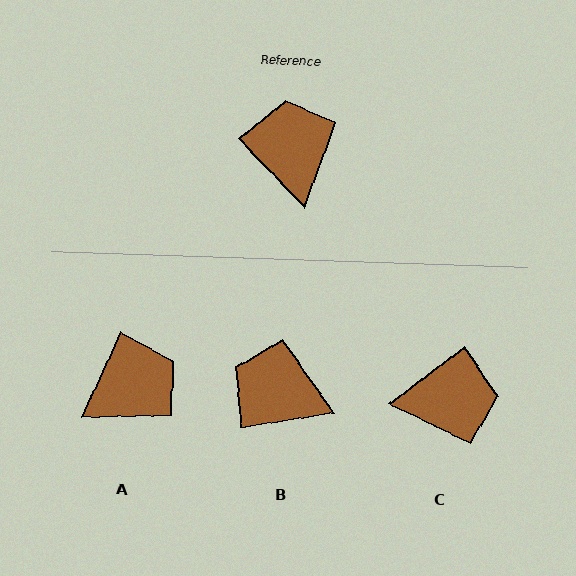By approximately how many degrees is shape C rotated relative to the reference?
Approximately 95 degrees clockwise.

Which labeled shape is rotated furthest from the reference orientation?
C, about 95 degrees away.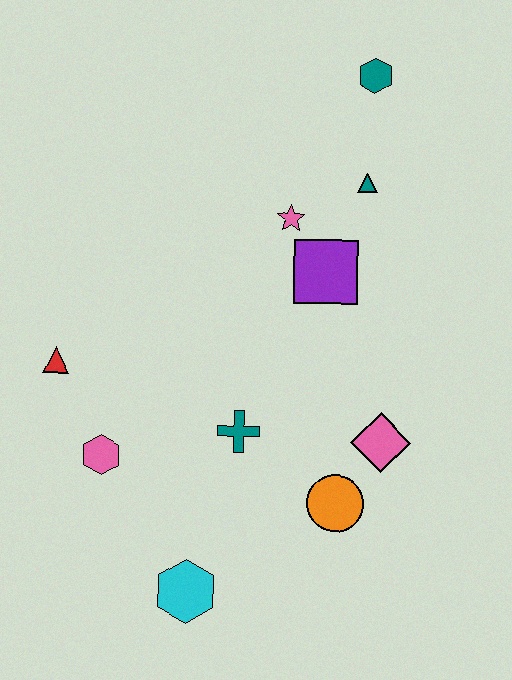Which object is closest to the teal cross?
The orange circle is closest to the teal cross.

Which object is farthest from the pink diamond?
The teal hexagon is farthest from the pink diamond.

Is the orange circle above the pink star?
No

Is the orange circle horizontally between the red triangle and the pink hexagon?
No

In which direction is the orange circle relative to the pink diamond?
The orange circle is below the pink diamond.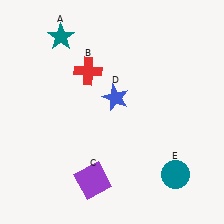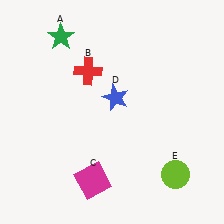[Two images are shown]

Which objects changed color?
A changed from teal to green. C changed from purple to magenta. E changed from teal to lime.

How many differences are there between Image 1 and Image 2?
There are 3 differences between the two images.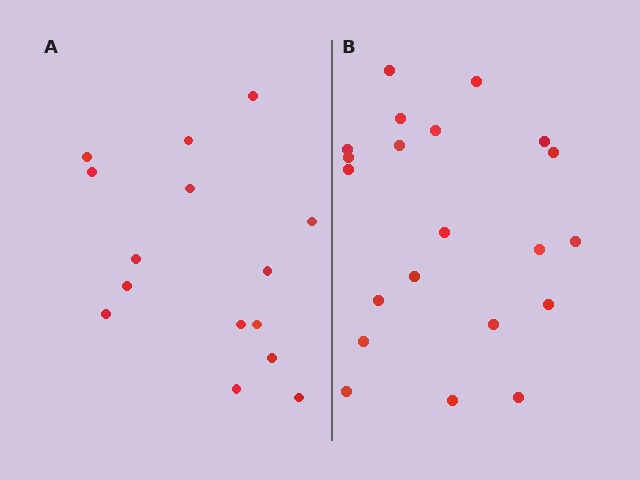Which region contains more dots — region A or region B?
Region B (the right region) has more dots.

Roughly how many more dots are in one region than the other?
Region B has about 6 more dots than region A.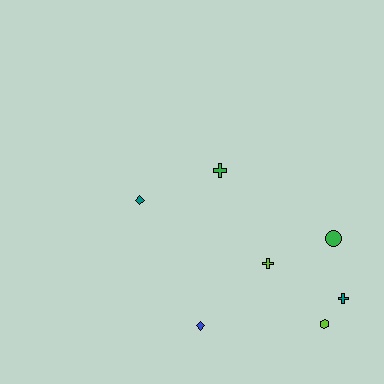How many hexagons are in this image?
There is 1 hexagon.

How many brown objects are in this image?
There are no brown objects.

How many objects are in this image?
There are 7 objects.